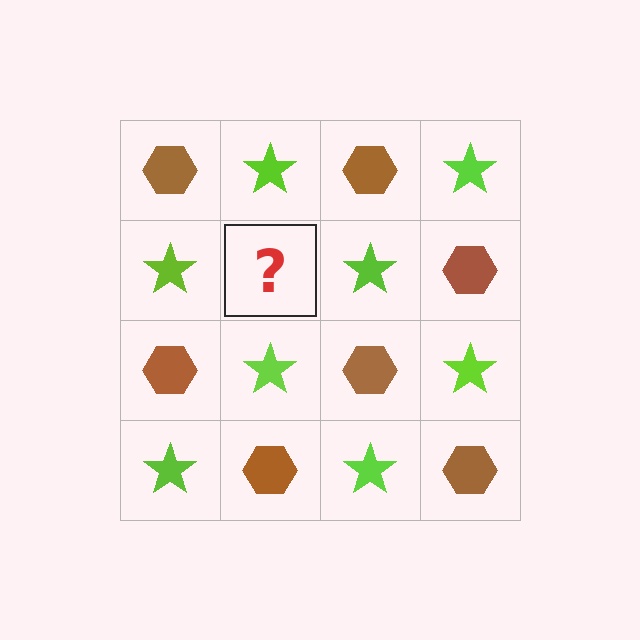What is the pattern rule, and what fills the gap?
The rule is that it alternates brown hexagon and lime star in a checkerboard pattern. The gap should be filled with a brown hexagon.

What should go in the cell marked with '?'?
The missing cell should contain a brown hexagon.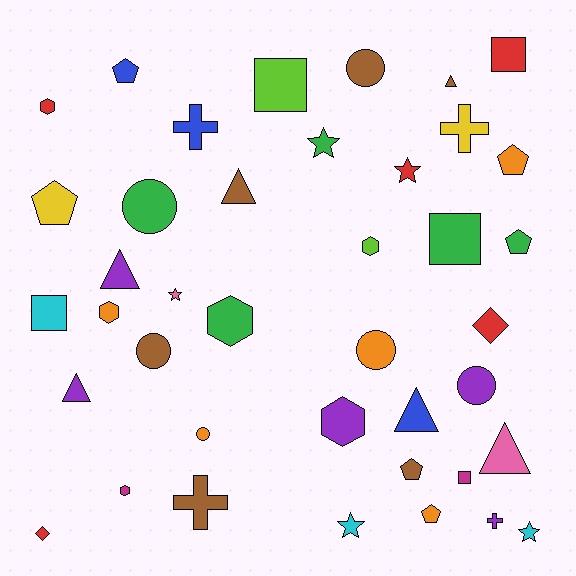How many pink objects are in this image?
There are 2 pink objects.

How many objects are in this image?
There are 40 objects.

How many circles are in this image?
There are 6 circles.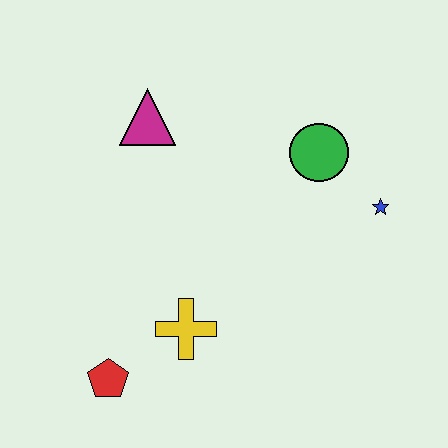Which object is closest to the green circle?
The blue star is closest to the green circle.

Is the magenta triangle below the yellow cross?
No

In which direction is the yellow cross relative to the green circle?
The yellow cross is below the green circle.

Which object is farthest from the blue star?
The red pentagon is farthest from the blue star.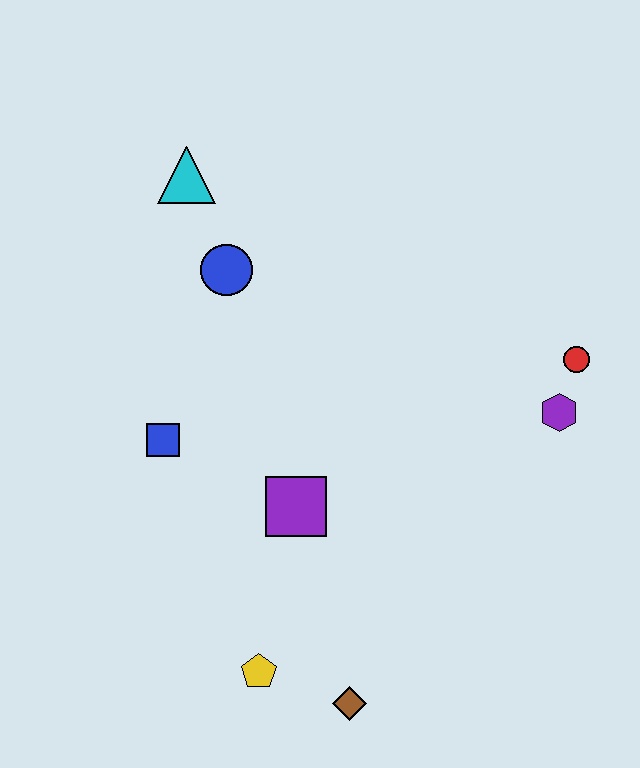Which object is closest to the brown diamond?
The yellow pentagon is closest to the brown diamond.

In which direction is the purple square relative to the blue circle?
The purple square is below the blue circle.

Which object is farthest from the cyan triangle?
The brown diamond is farthest from the cyan triangle.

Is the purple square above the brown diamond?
Yes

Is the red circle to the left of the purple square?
No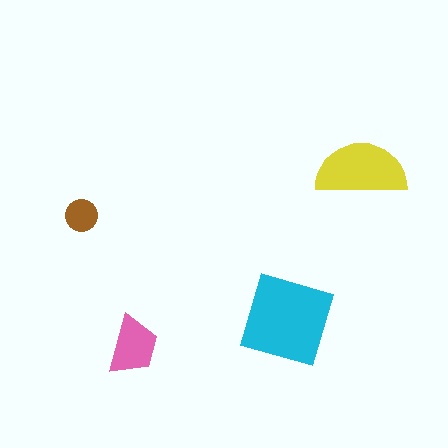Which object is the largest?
The cyan diamond.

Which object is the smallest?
The brown circle.